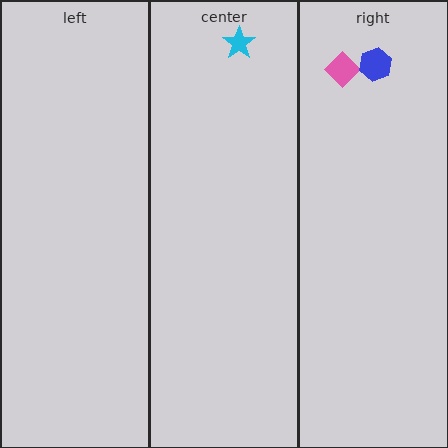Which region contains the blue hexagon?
The right region.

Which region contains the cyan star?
The center region.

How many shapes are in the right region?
2.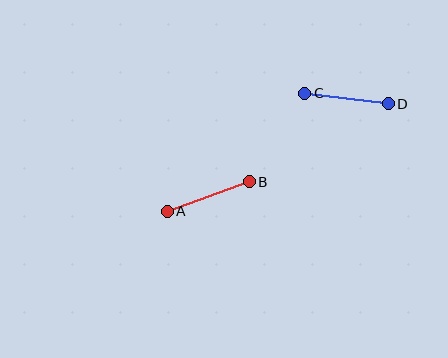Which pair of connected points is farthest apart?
Points A and B are farthest apart.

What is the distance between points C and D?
The distance is approximately 84 pixels.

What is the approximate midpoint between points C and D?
The midpoint is at approximately (346, 99) pixels.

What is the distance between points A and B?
The distance is approximately 88 pixels.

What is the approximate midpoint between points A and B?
The midpoint is at approximately (208, 196) pixels.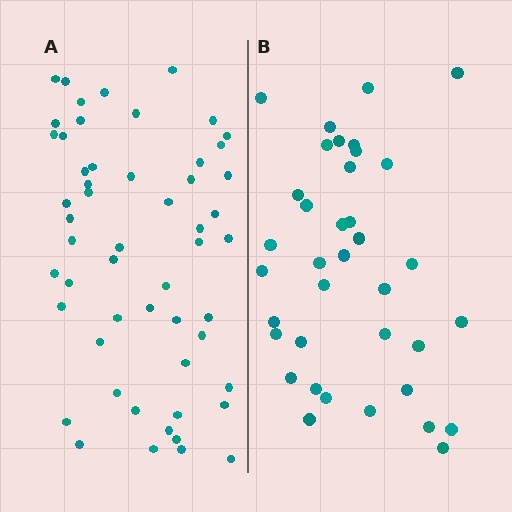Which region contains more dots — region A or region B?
Region A (the left region) has more dots.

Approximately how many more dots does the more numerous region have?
Region A has approximately 15 more dots than region B.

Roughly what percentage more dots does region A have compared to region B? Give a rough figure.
About 45% more.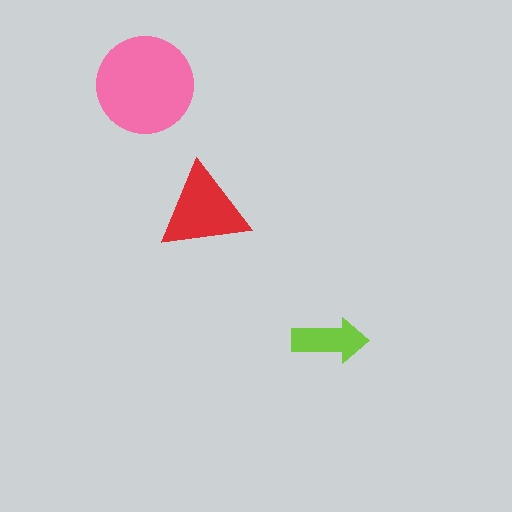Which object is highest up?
The pink circle is topmost.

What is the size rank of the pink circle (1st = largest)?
1st.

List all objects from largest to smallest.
The pink circle, the red triangle, the lime arrow.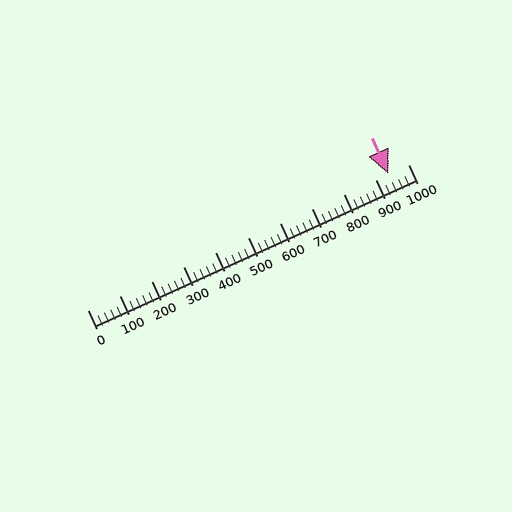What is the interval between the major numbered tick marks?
The major tick marks are spaced 100 units apart.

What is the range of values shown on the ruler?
The ruler shows values from 0 to 1000.